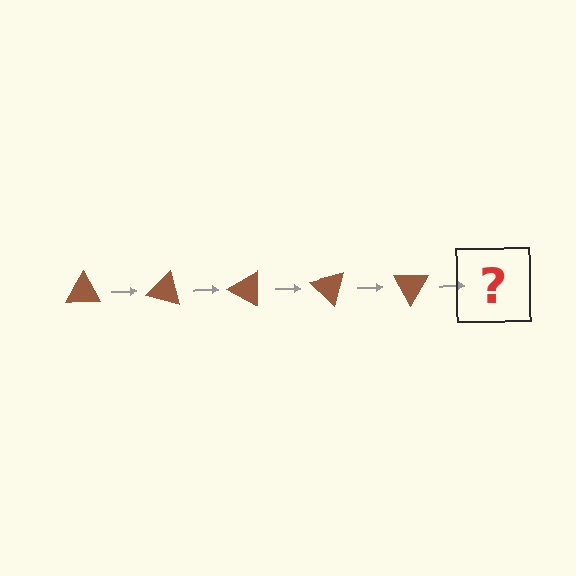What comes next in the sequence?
The next element should be a brown triangle rotated 75 degrees.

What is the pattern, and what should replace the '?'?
The pattern is that the triangle rotates 15 degrees each step. The '?' should be a brown triangle rotated 75 degrees.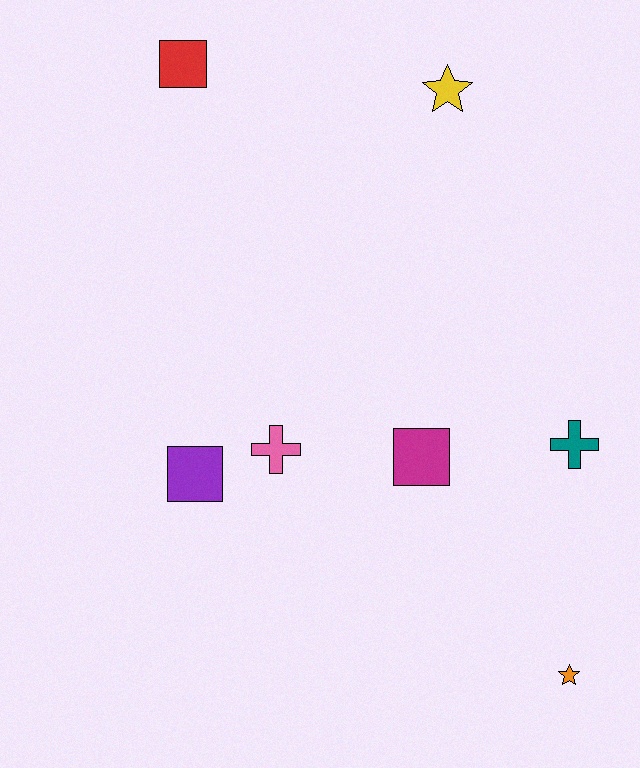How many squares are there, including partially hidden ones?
There are 3 squares.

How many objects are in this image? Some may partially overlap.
There are 7 objects.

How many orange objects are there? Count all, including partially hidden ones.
There is 1 orange object.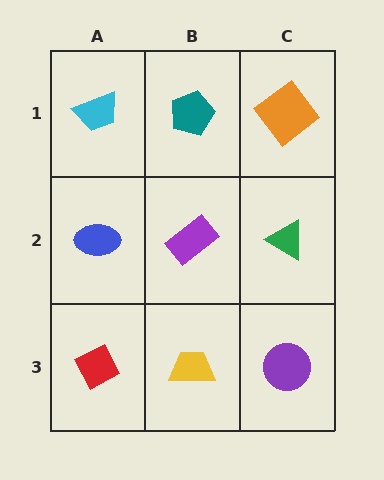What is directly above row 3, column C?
A green triangle.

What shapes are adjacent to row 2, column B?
A teal pentagon (row 1, column B), a yellow trapezoid (row 3, column B), a blue ellipse (row 2, column A), a green triangle (row 2, column C).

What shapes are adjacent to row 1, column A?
A blue ellipse (row 2, column A), a teal pentagon (row 1, column B).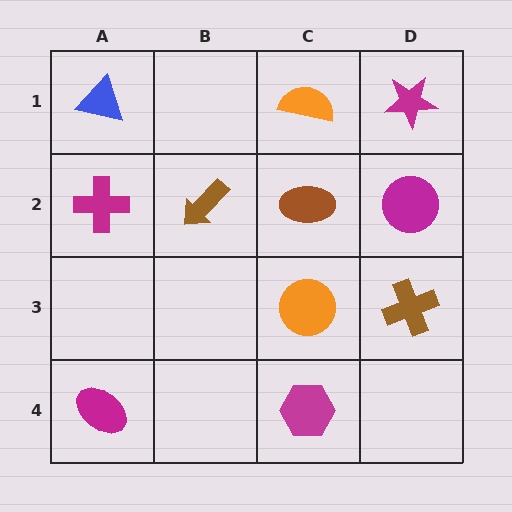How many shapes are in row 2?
4 shapes.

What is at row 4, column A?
A magenta ellipse.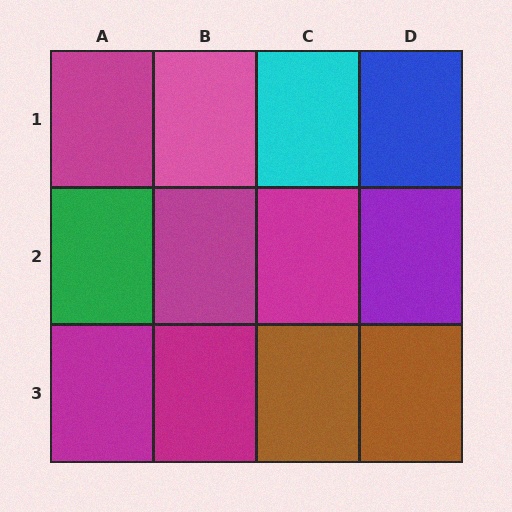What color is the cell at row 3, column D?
Brown.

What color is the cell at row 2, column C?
Magenta.